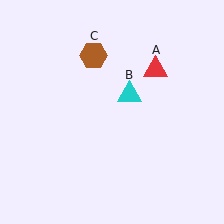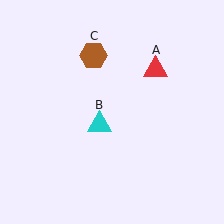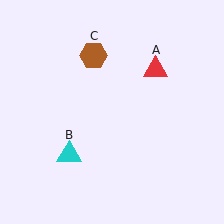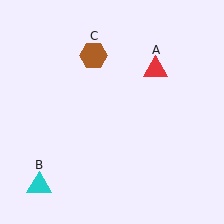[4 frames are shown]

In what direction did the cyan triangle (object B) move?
The cyan triangle (object B) moved down and to the left.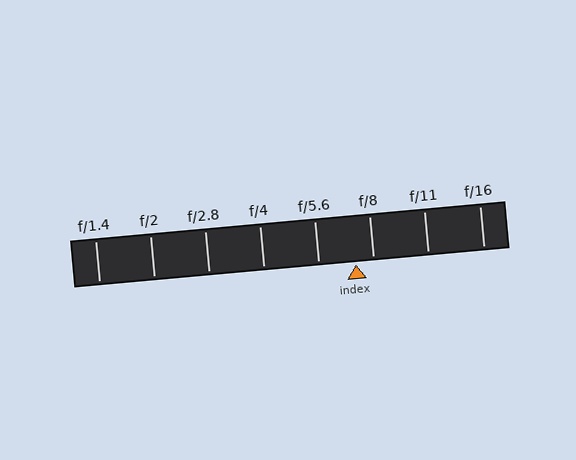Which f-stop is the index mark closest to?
The index mark is closest to f/8.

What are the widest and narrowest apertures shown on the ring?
The widest aperture shown is f/1.4 and the narrowest is f/16.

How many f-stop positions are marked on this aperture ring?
There are 8 f-stop positions marked.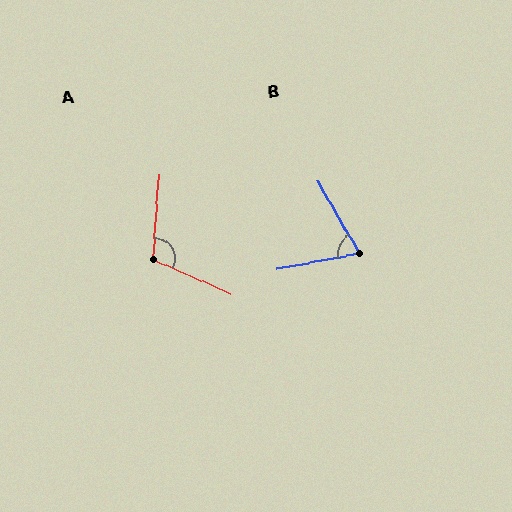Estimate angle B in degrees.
Approximately 71 degrees.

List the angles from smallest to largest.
B (71°), A (110°).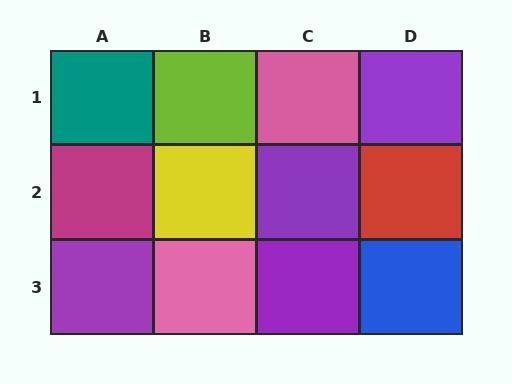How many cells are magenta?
1 cell is magenta.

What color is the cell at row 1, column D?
Purple.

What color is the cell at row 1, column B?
Lime.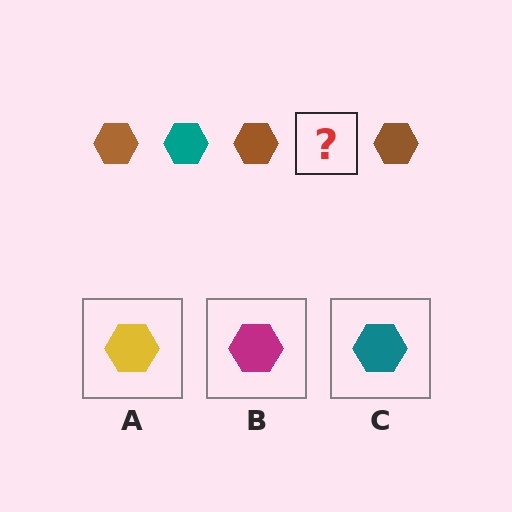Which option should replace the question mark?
Option C.